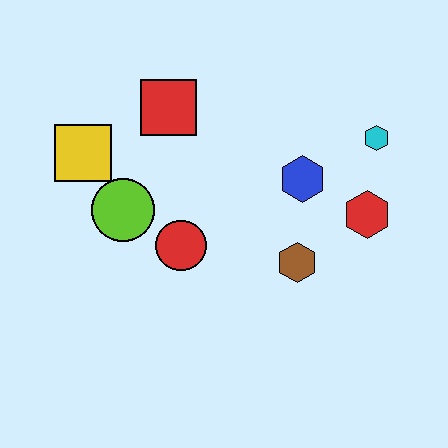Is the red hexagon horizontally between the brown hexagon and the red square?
No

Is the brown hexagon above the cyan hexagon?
No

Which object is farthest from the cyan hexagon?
The yellow square is farthest from the cyan hexagon.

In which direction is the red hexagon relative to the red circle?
The red hexagon is to the right of the red circle.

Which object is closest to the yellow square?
The lime circle is closest to the yellow square.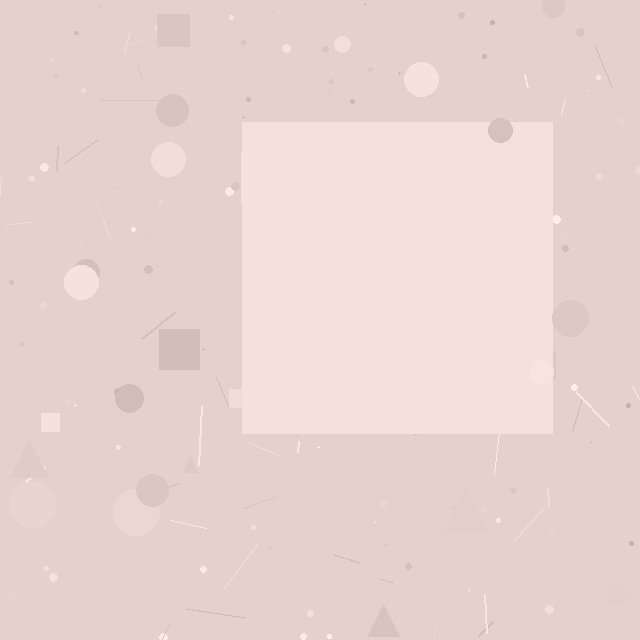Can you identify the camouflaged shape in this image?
The camouflaged shape is a square.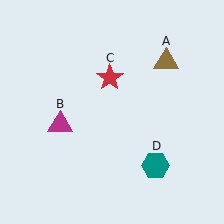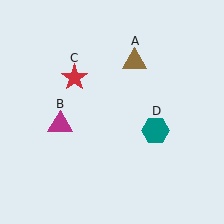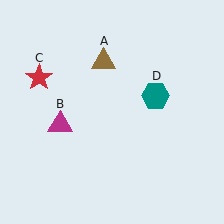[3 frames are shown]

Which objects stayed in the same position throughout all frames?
Magenta triangle (object B) remained stationary.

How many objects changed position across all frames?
3 objects changed position: brown triangle (object A), red star (object C), teal hexagon (object D).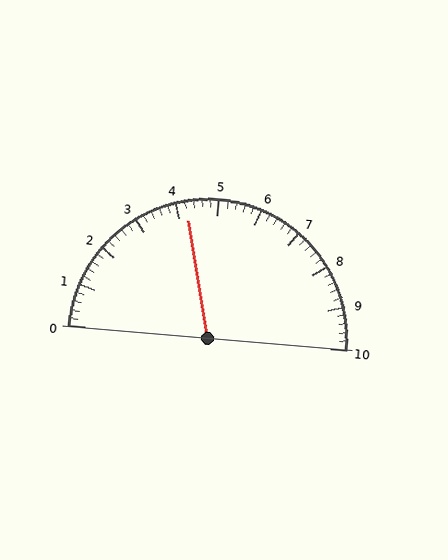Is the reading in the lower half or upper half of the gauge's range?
The reading is in the lower half of the range (0 to 10).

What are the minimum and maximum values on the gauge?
The gauge ranges from 0 to 10.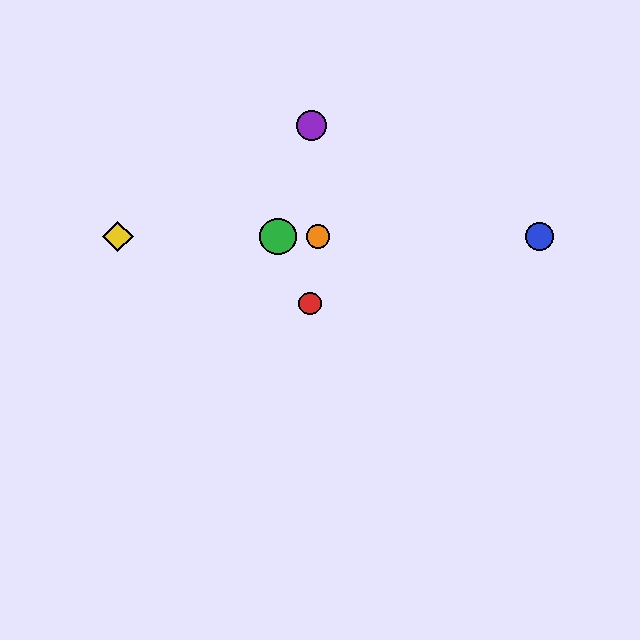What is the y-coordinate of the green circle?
The green circle is at y≈236.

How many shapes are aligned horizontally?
4 shapes (the blue circle, the green circle, the yellow diamond, the orange circle) are aligned horizontally.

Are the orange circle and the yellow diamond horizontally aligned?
Yes, both are at y≈236.